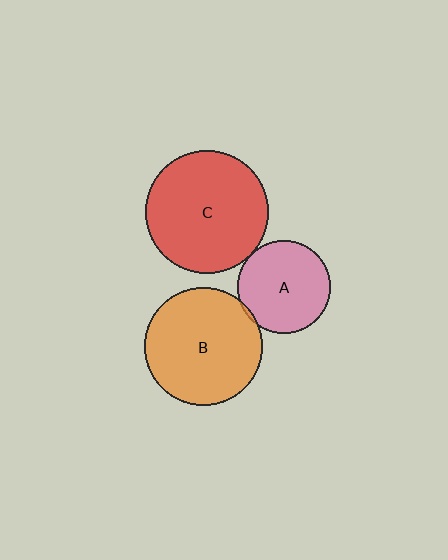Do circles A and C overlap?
Yes.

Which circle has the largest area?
Circle C (red).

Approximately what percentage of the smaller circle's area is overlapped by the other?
Approximately 5%.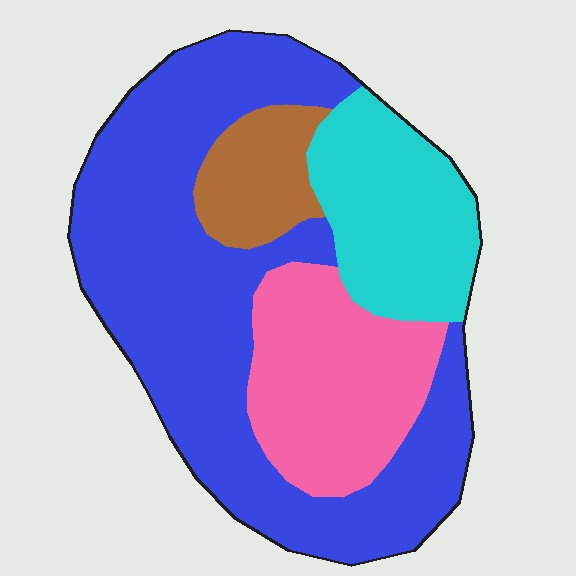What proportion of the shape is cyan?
Cyan covers 18% of the shape.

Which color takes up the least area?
Brown, at roughly 10%.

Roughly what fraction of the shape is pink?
Pink takes up about one fifth (1/5) of the shape.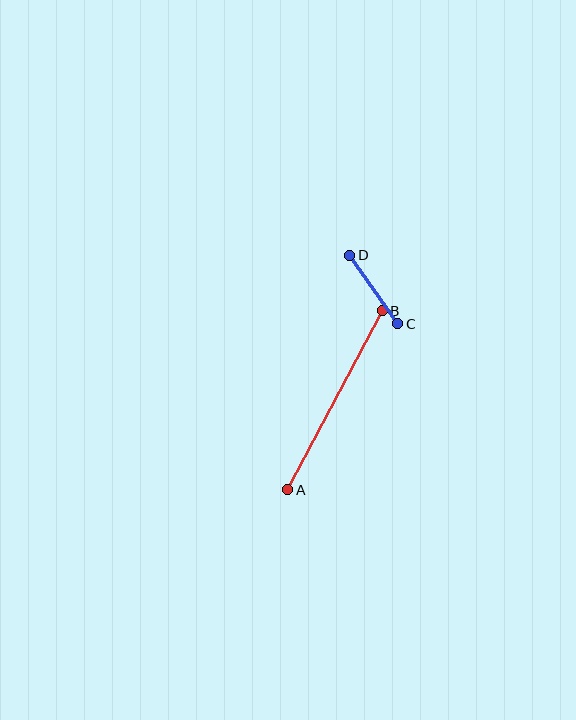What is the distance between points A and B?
The distance is approximately 202 pixels.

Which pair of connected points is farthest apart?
Points A and B are farthest apart.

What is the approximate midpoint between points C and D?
The midpoint is at approximately (374, 290) pixels.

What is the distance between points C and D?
The distance is approximately 83 pixels.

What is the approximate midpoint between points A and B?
The midpoint is at approximately (335, 400) pixels.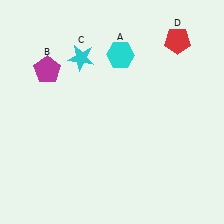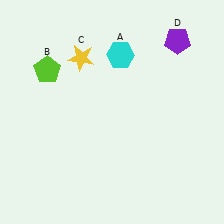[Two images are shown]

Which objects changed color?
B changed from magenta to lime. C changed from cyan to yellow. D changed from red to purple.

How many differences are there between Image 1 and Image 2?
There are 3 differences between the two images.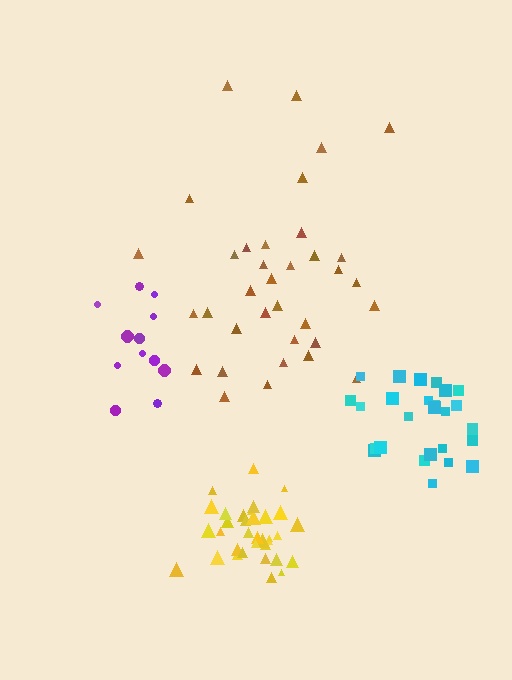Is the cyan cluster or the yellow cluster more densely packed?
Yellow.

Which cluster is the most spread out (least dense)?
Brown.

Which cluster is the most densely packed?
Yellow.